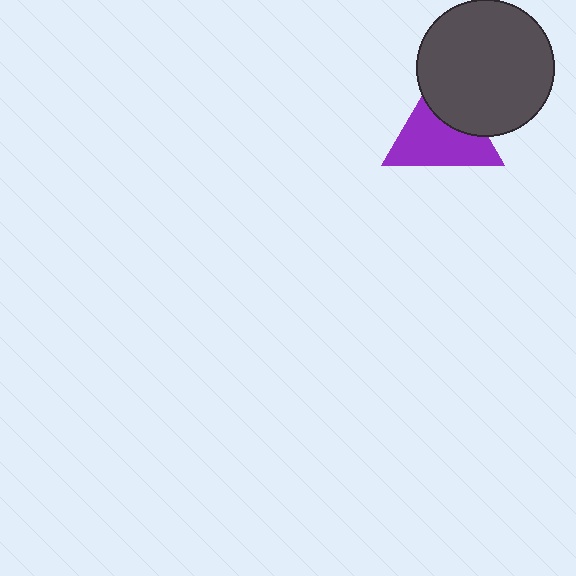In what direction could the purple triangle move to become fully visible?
The purple triangle could move toward the lower-left. That would shift it out from behind the dark gray circle entirely.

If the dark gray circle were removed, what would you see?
You would see the complete purple triangle.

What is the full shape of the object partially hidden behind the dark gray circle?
The partially hidden object is a purple triangle.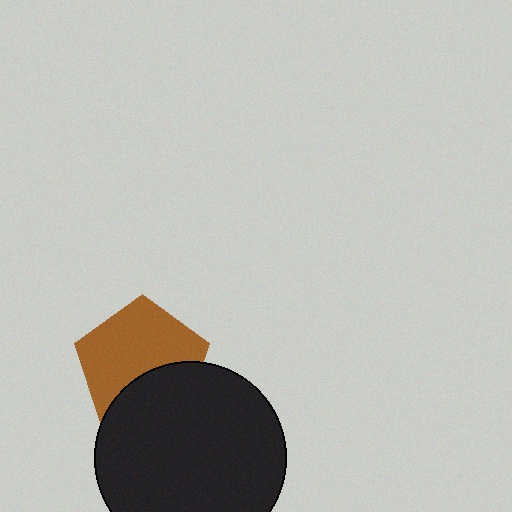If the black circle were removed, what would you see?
You would see the complete brown pentagon.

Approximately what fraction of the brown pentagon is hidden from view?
Roughly 35% of the brown pentagon is hidden behind the black circle.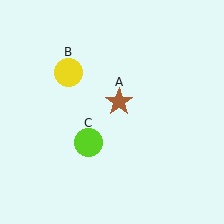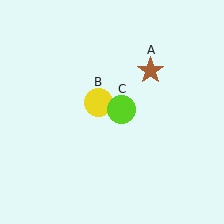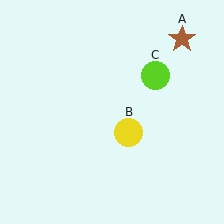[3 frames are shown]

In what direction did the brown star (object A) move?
The brown star (object A) moved up and to the right.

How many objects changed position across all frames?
3 objects changed position: brown star (object A), yellow circle (object B), lime circle (object C).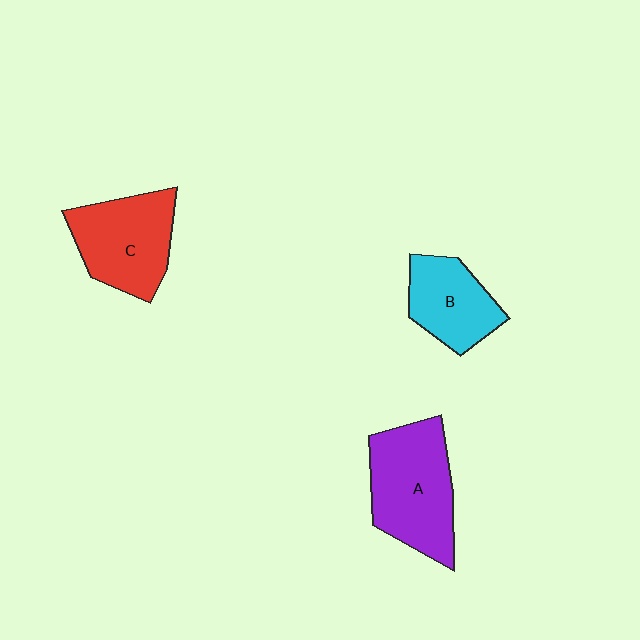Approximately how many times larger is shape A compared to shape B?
Approximately 1.5 times.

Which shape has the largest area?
Shape A (purple).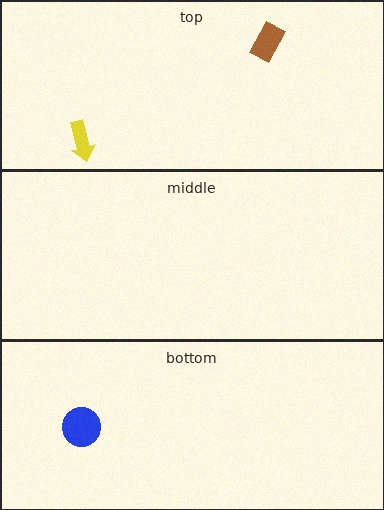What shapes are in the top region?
The brown rectangle, the yellow arrow.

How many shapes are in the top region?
2.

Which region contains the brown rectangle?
The top region.